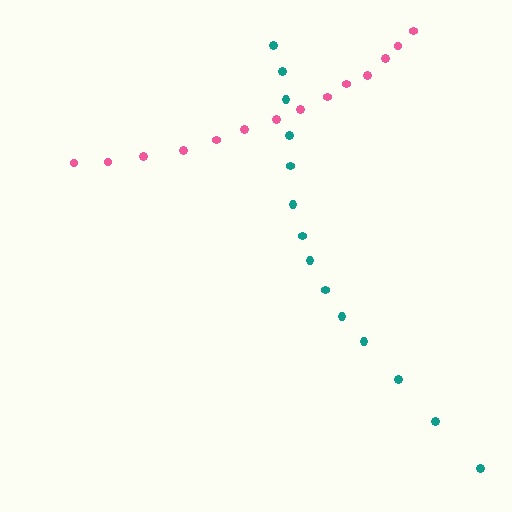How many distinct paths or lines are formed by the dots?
There are 2 distinct paths.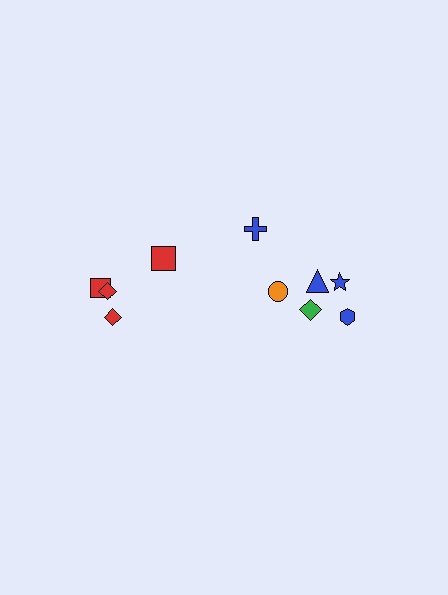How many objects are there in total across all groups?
There are 10 objects.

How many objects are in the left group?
There are 4 objects.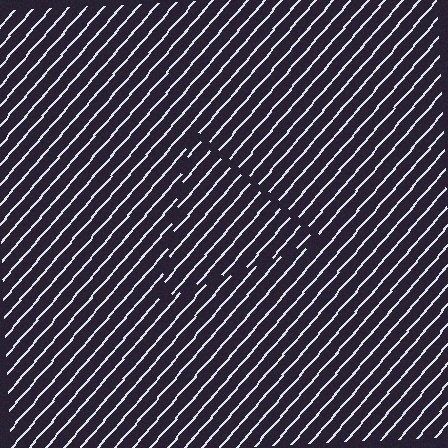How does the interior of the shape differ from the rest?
The interior of the shape contains the same grating, shifted by half a period — the contour is defined by the phase discontinuity where line-ends from the inner and outer gratings abut.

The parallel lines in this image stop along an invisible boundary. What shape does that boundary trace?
An illusory triangle. The interior of the shape contains the same grating, shifted by half a period — the contour is defined by the phase discontinuity where line-ends from the inner and outer gratings abut.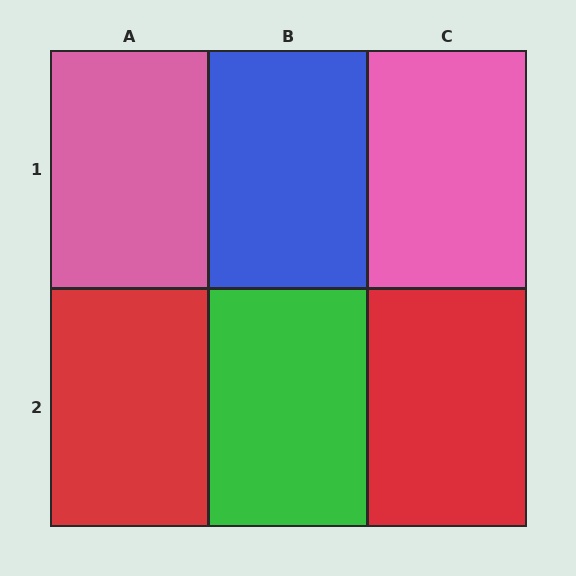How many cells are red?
2 cells are red.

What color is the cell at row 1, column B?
Blue.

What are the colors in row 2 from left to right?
Red, green, red.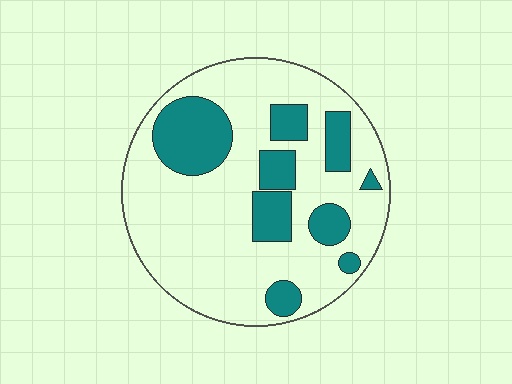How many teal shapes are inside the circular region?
9.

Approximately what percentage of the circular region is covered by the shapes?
Approximately 25%.